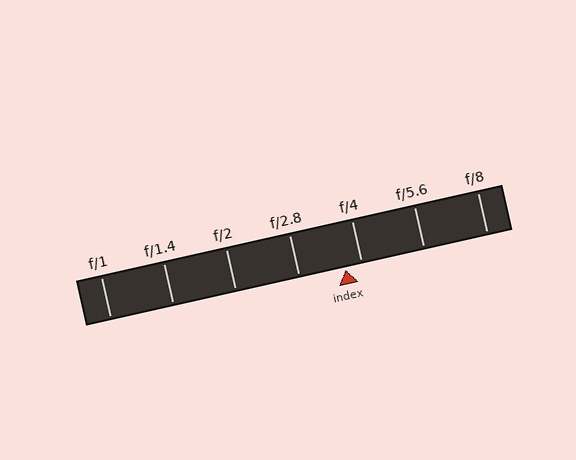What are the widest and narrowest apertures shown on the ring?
The widest aperture shown is f/1 and the narrowest is f/8.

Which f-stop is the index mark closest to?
The index mark is closest to f/4.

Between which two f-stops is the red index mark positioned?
The index mark is between f/2.8 and f/4.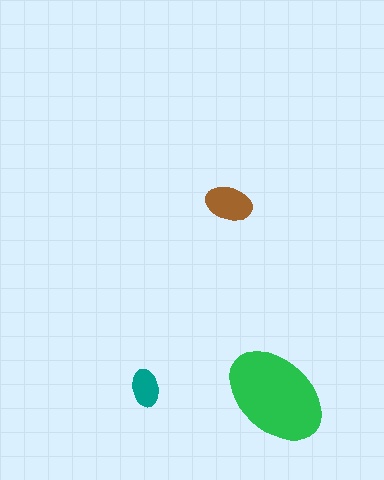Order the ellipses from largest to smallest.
the green one, the brown one, the teal one.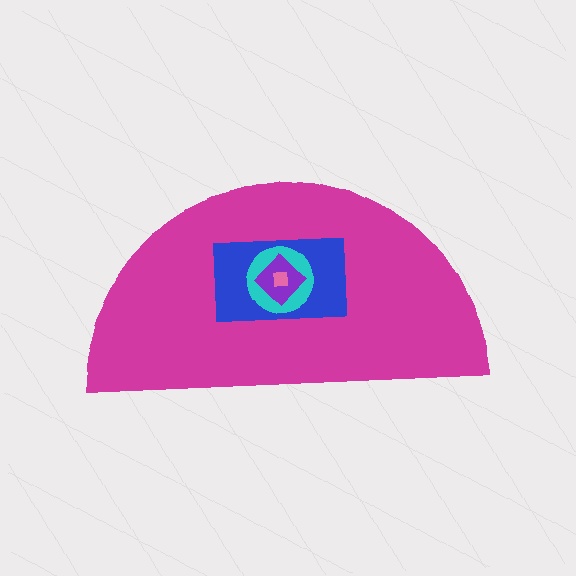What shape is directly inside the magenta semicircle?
The blue rectangle.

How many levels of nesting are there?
5.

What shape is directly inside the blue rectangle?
The cyan circle.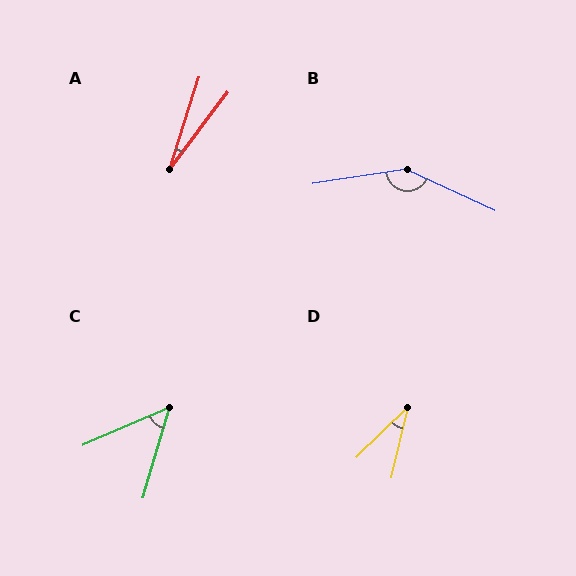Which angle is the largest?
B, at approximately 147 degrees.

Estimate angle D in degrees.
Approximately 32 degrees.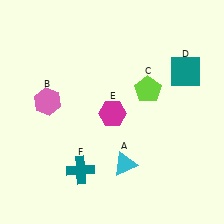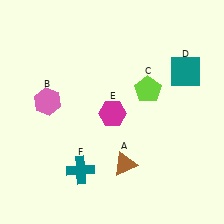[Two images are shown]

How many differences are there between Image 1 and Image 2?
There is 1 difference between the two images.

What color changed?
The triangle (A) changed from cyan in Image 1 to brown in Image 2.